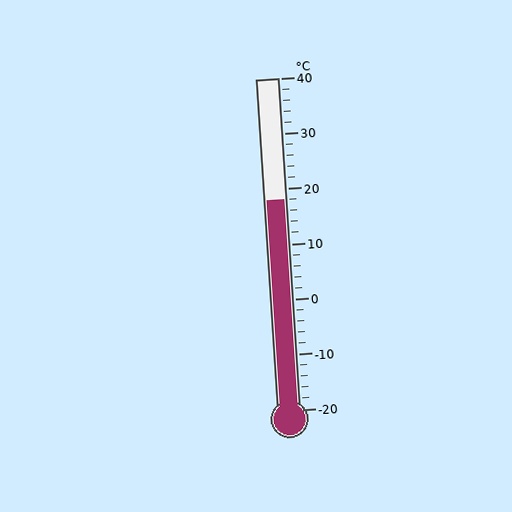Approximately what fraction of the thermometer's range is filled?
The thermometer is filled to approximately 65% of its range.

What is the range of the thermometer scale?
The thermometer scale ranges from -20°C to 40°C.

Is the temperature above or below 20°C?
The temperature is below 20°C.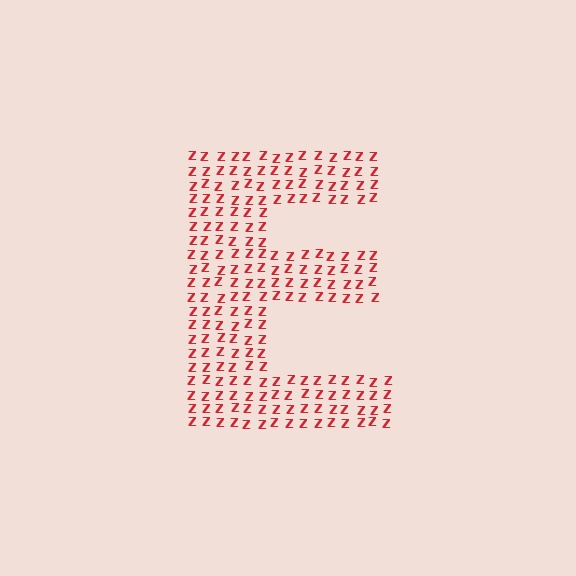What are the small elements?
The small elements are letter Z's.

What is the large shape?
The large shape is the letter E.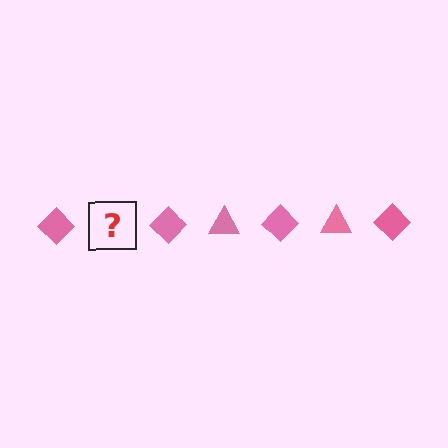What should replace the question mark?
The question mark should be replaced with a pink triangle.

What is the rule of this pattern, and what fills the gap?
The rule is that the pattern cycles through diamond, triangle shapes in pink. The gap should be filled with a pink triangle.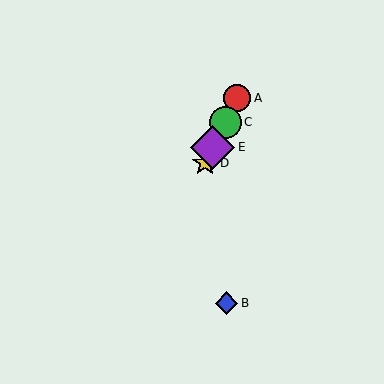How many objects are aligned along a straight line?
4 objects (A, C, D, E) are aligned along a straight line.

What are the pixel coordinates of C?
Object C is at (225, 122).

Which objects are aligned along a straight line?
Objects A, C, D, E are aligned along a straight line.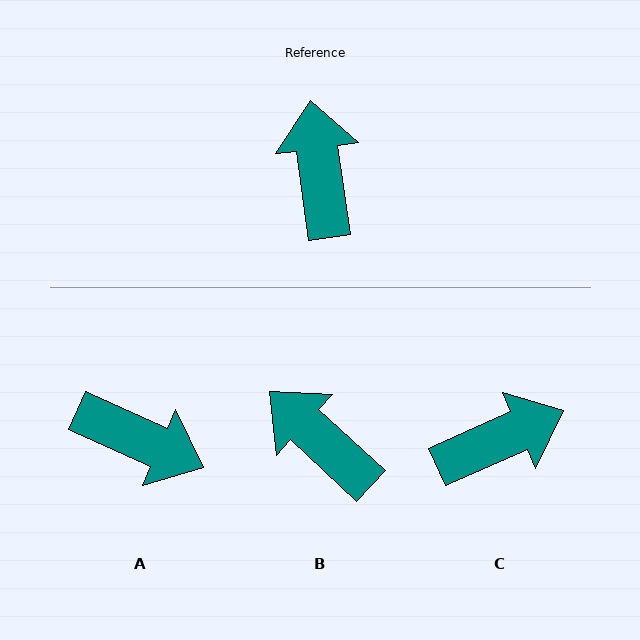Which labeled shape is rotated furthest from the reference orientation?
A, about 122 degrees away.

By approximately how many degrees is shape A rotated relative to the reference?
Approximately 122 degrees clockwise.